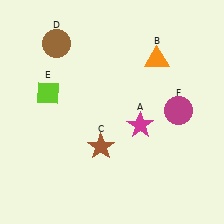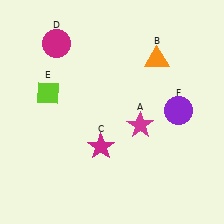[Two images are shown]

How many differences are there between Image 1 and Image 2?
There are 3 differences between the two images.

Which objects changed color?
C changed from brown to magenta. D changed from brown to magenta. F changed from magenta to purple.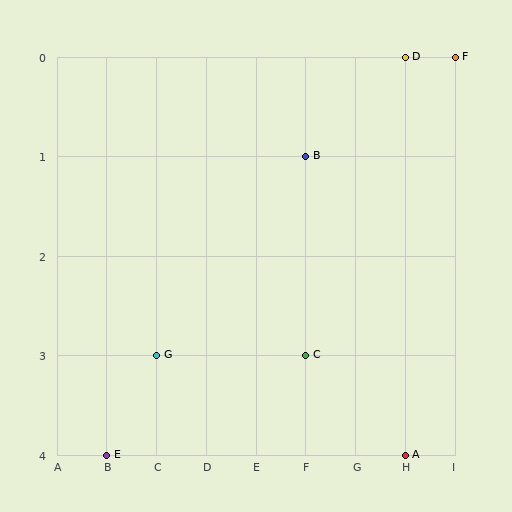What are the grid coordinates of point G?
Point G is at grid coordinates (C, 3).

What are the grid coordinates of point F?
Point F is at grid coordinates (I, 0).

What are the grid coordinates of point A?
Point A is at grid coordinates (H, 4).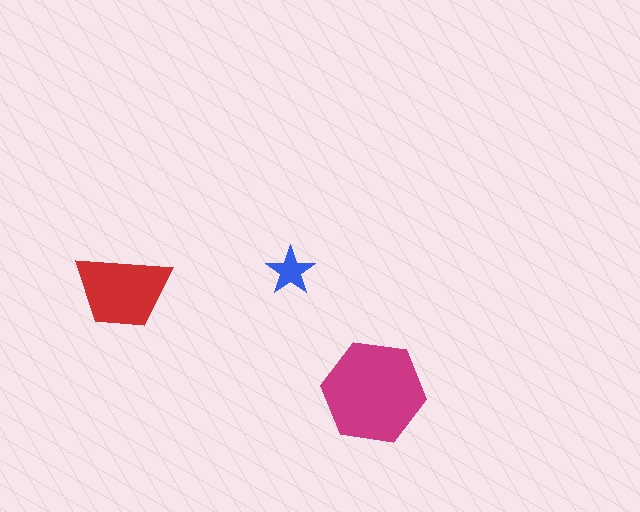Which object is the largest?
The magenta hexagon.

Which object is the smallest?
The blue star.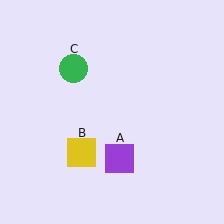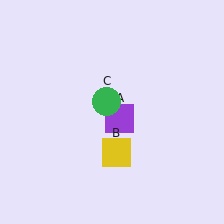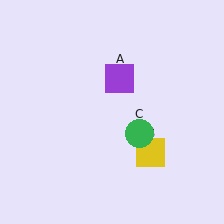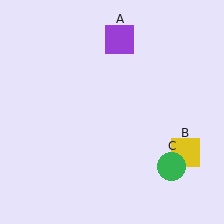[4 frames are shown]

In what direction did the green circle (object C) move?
The green circle (object C) moved down and to the right.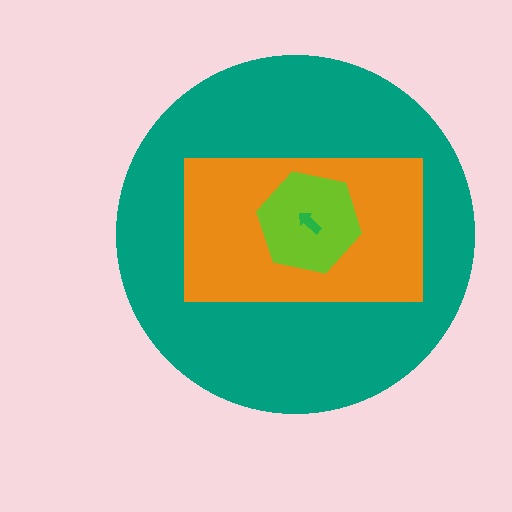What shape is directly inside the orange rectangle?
The lime hexagon.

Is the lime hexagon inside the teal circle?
Yes.